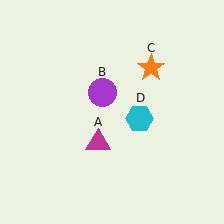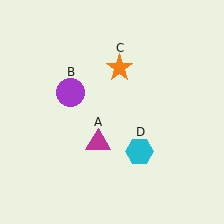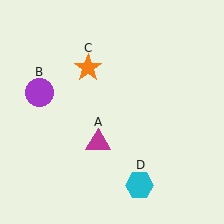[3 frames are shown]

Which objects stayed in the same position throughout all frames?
Magenta triangle (object A) remained stationary.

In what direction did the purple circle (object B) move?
The purple circle (object B) moved left.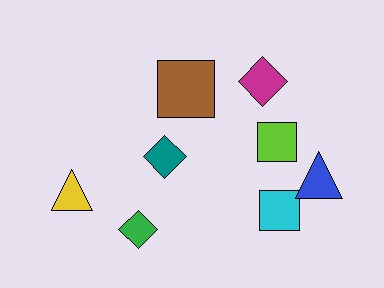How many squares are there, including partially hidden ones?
There are 3 squares.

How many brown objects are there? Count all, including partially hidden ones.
There is 1 brown object.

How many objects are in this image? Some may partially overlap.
There are 8 objects.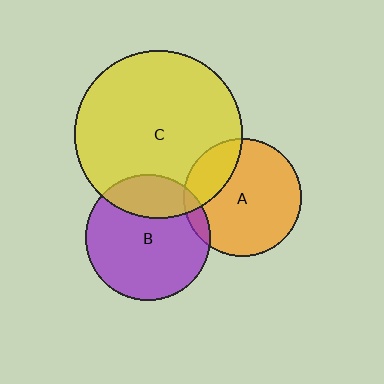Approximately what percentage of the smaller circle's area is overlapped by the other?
Approximately 25%.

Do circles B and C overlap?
Yes.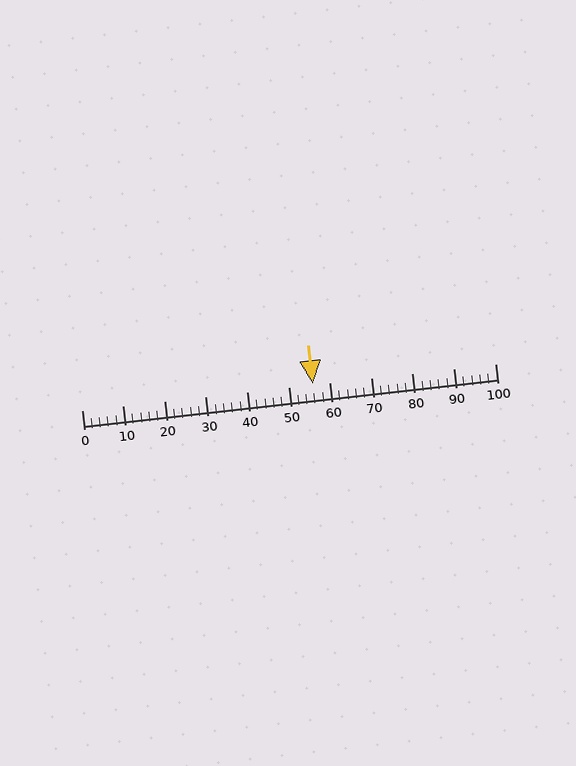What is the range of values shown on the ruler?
The ruler shows values from 0 to 100.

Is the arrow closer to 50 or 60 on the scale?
The arrow is closer to 60.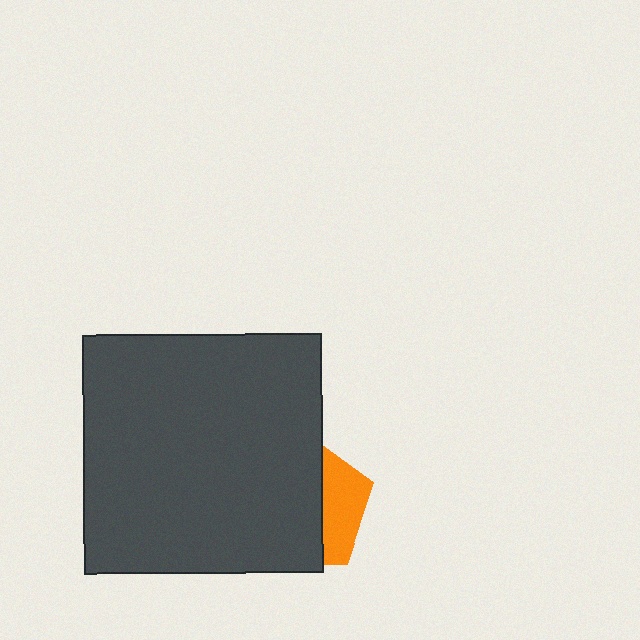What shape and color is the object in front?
The object in front is a dark gray square.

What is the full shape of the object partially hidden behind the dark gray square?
The partially hidden object is an orange pentagon.